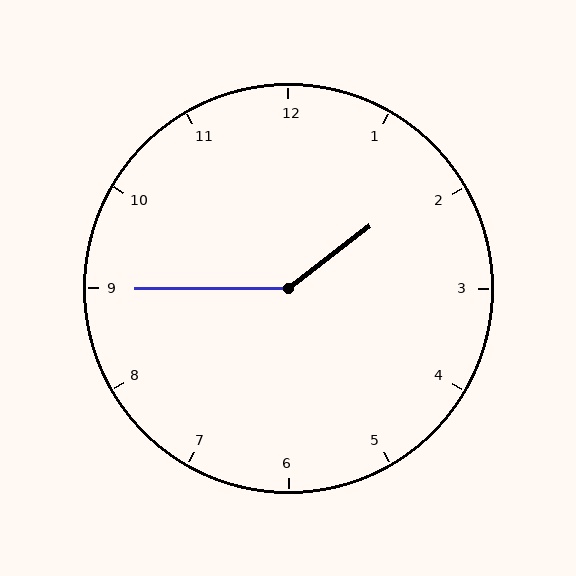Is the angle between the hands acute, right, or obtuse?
It is obtuse.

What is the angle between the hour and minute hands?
Approximately 142 degrees.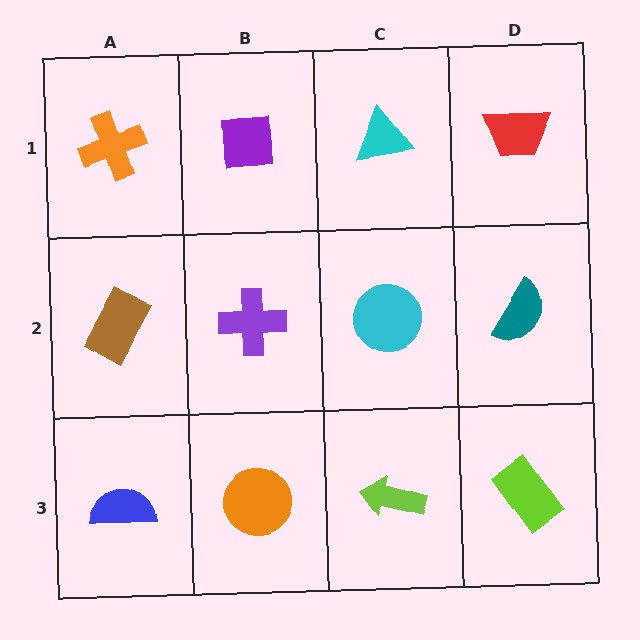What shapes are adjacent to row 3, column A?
A brown rectangle (row 2, column A), an orange circle (row 3, column B).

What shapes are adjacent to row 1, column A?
A brown rectangle (row 2, column A), a purple square (row 1, column B).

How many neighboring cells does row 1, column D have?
2.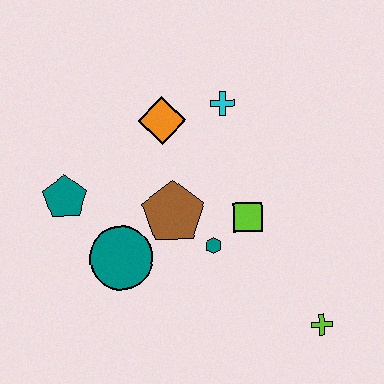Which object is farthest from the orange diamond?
The lime cross is farthest from the orange diamond.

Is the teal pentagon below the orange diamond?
Yes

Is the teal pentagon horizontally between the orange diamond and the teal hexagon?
No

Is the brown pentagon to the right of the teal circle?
Yes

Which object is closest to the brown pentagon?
The teal hexagon is closest to the brown pentagon.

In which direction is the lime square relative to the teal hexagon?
The lime square is to the right of the teal hexagon.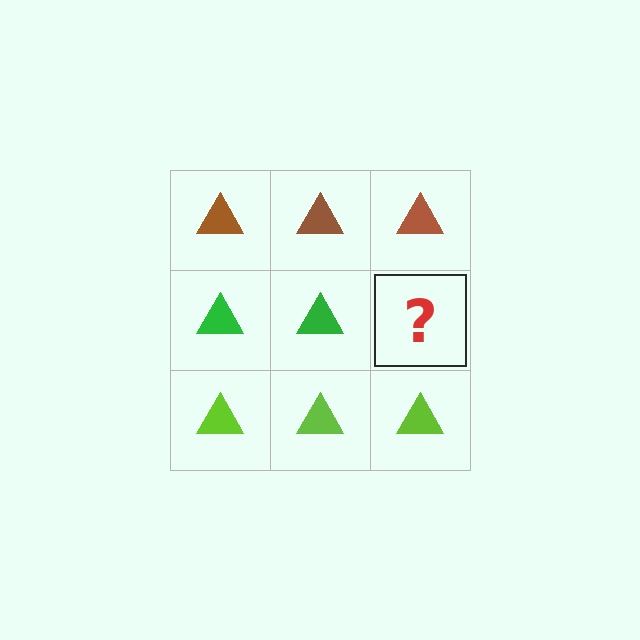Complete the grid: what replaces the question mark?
The question mark should be replaced with a green triangle.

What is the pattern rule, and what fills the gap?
The rule is that each row has a consistent color. The gap should be filled with a green triangle.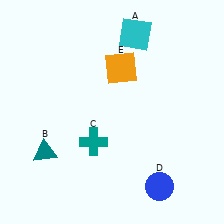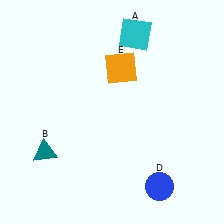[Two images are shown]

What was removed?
The teal cross (C) was removed in Image 2.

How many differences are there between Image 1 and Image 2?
There is 1 difference between the two images.